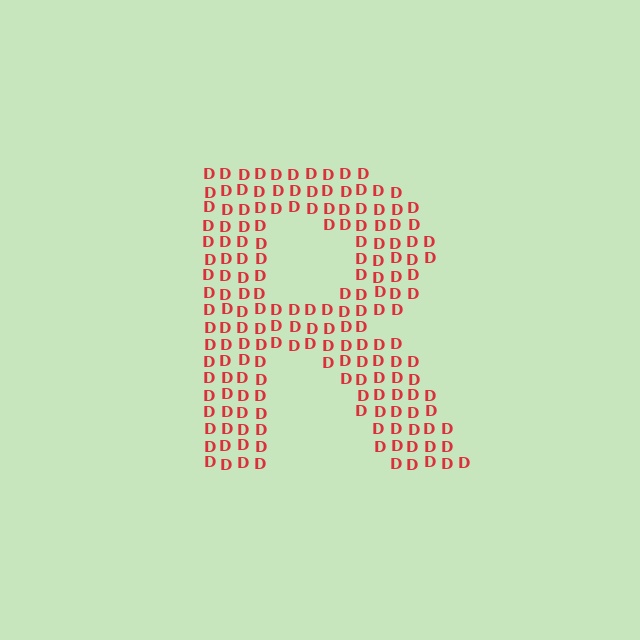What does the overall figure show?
The overall figure shows the letter R.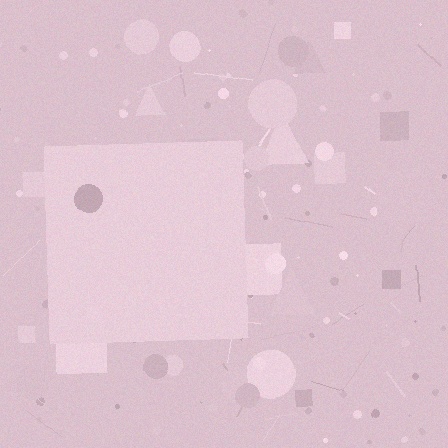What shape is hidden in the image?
A square is hidden in the image.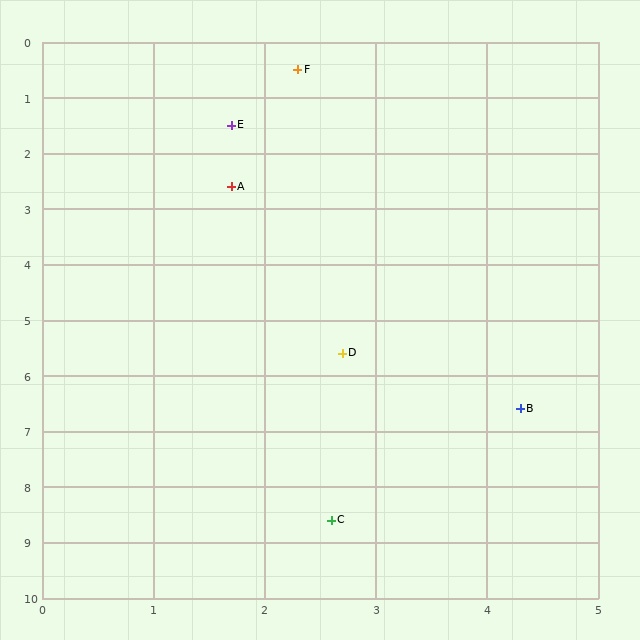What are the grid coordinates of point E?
Point E is at approximately (1.7, 1.5).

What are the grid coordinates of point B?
Point B is at approximately (4.3, 6.6).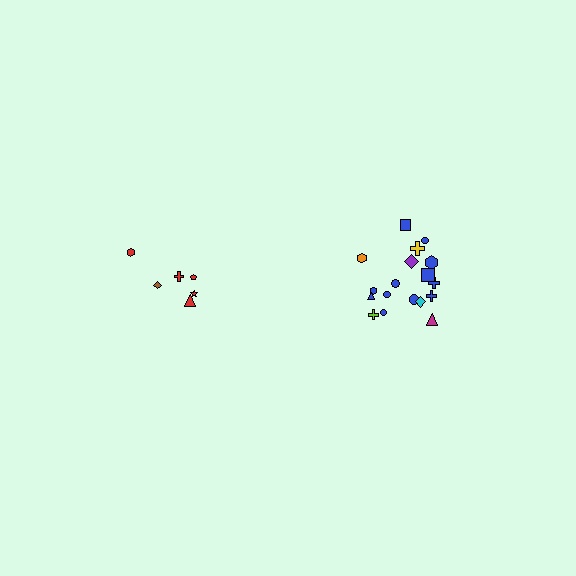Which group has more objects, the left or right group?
The right group.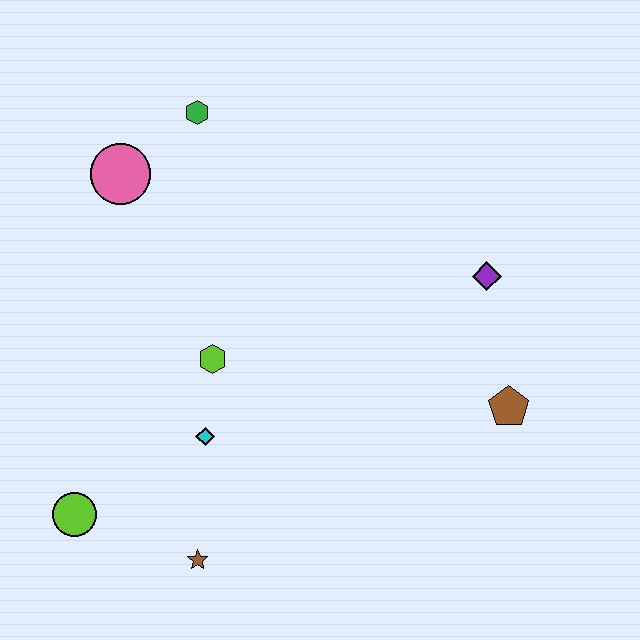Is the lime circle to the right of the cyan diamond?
No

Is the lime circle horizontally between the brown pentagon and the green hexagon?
No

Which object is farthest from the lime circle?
The purple diamond is farthest from the lime circle.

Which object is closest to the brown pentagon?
The purple diamond is closest to the brown pentagon.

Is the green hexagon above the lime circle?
Yes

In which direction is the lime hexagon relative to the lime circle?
The lime hexagon is above the lime circle.